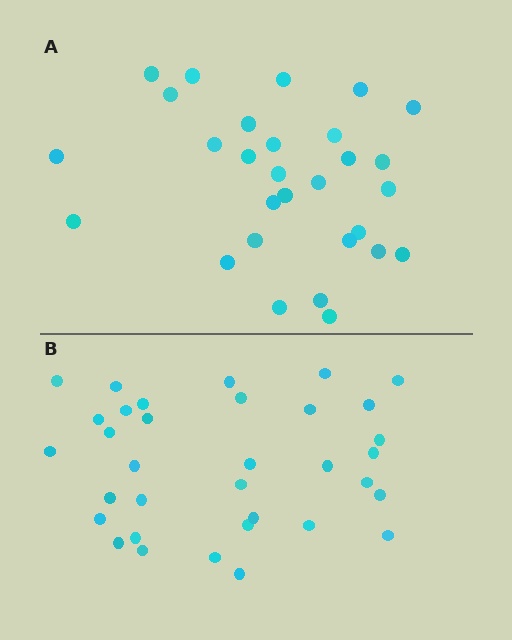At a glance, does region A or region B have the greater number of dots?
Region B (the bottom region) has more dots.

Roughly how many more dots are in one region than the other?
Region B has about 5 more dots than region A.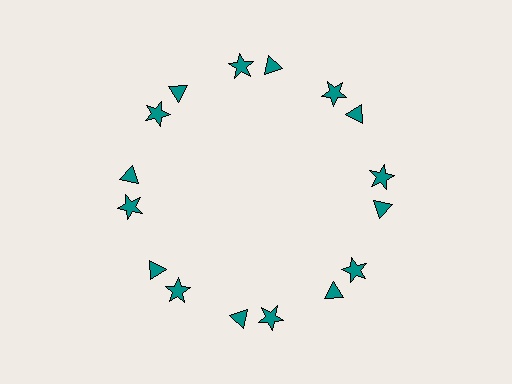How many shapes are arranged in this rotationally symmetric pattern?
There are 16 shapes, arranged in 8 groups of 2.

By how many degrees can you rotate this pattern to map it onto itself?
The pattern maps onto itself every 45 degrees of rotation.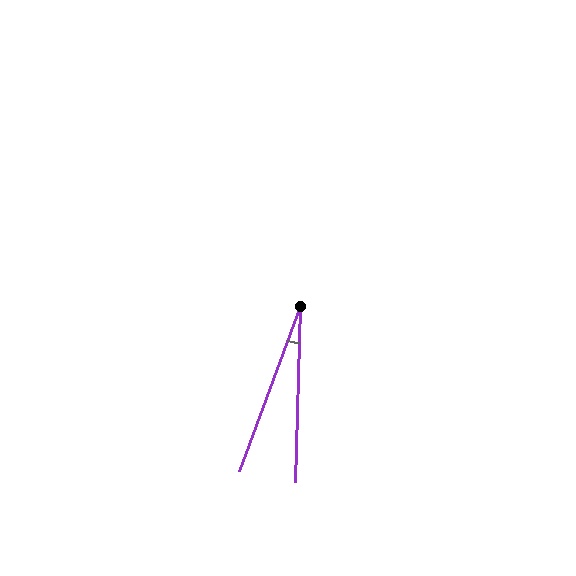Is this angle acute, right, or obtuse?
It is acute.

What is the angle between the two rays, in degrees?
Approximately 19 degrees.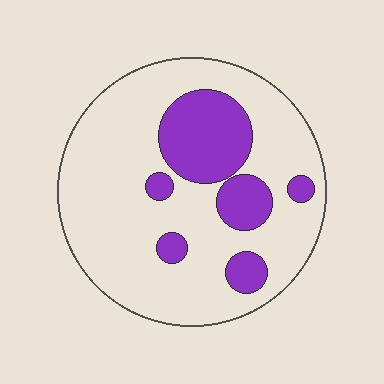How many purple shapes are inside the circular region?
6.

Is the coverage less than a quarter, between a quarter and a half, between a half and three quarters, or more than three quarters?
Less than a quarter.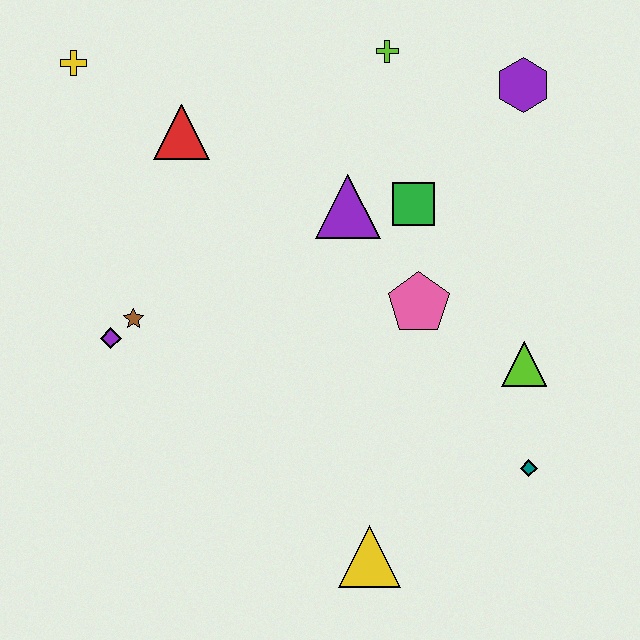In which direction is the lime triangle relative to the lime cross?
The lime triangle is below the lime cross.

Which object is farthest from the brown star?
The purple hexagon is farthest from the brown star.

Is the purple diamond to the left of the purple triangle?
Yes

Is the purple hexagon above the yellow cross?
No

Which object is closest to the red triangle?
The yellow cross is closest to the red triangle.